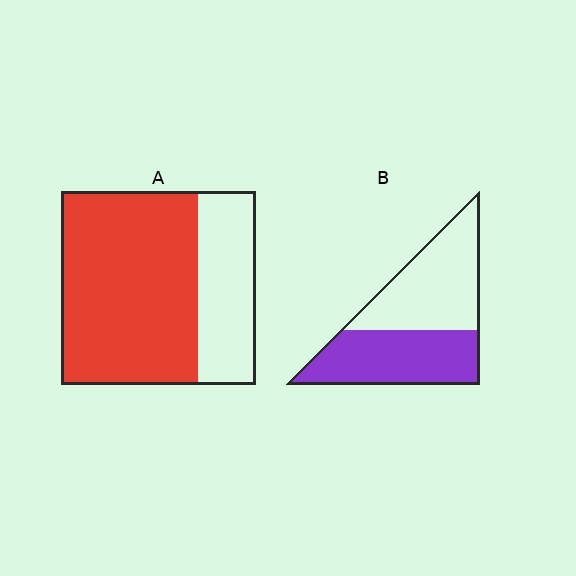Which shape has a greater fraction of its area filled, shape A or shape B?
Shape A.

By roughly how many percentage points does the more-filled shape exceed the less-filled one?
By roughly 20 percentage points (A over B).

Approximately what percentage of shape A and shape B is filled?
A is approximately 70% and B is approximately 50%.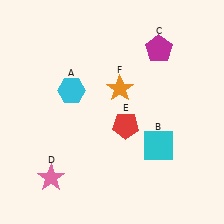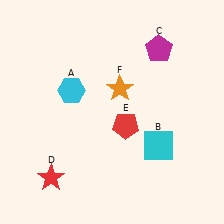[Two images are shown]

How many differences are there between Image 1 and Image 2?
There is 1 difference between the two images.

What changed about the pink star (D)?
In Image 1, D is pink. In Image 2, it changed to red.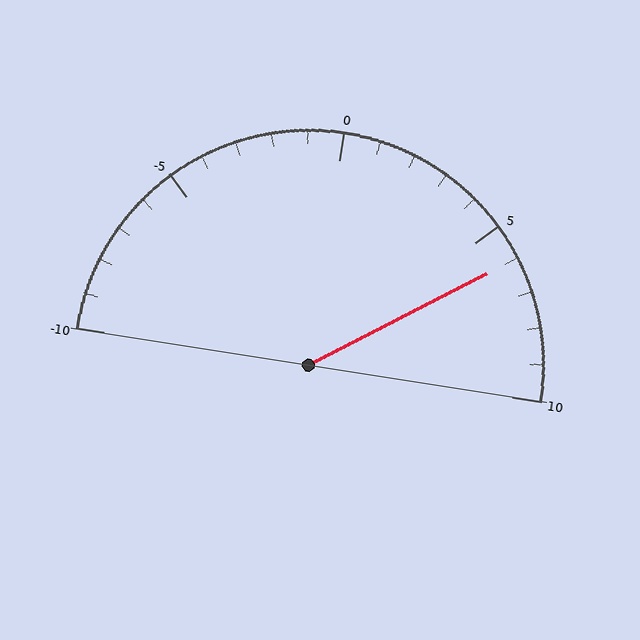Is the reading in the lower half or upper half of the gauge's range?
The reading is in the upper half of the range (-10 to 10).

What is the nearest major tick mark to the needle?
The nearest major tick mark is 5.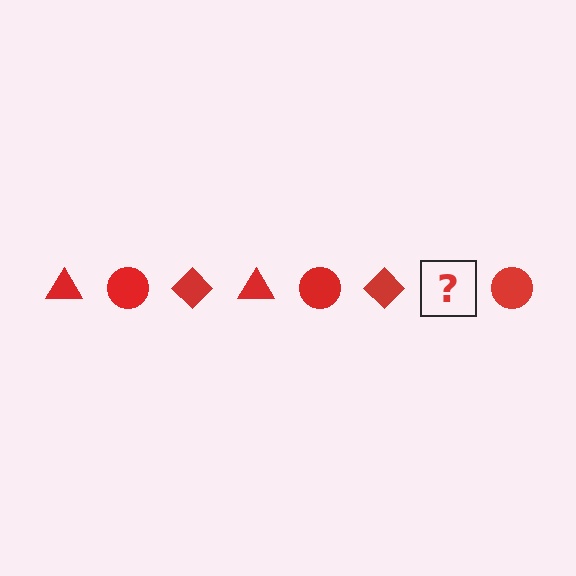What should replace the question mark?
The question mark should be replaced with a red triangle.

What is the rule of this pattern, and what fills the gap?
The rule is that the pattern cycles through triangle, circle, diamond shapes in red. The gap should be filled with a red triangle.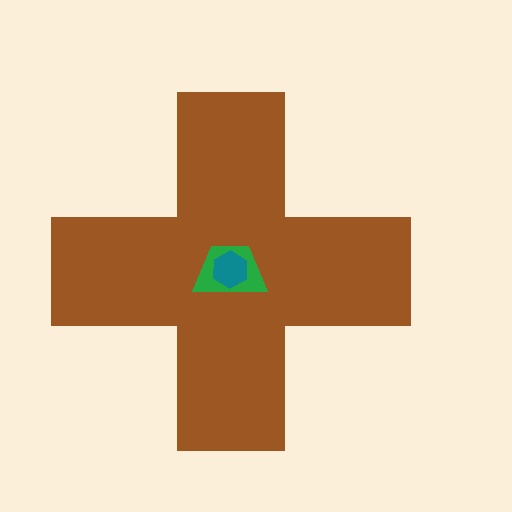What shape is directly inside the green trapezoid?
The teal hexagon.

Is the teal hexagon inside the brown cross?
Yes.